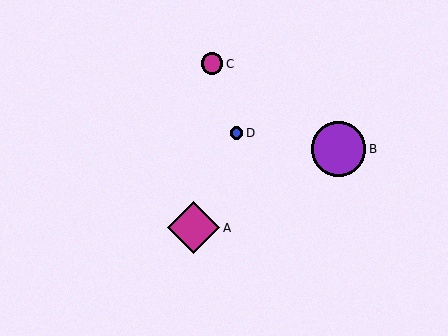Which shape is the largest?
The purple circle (labeled B) is the largest.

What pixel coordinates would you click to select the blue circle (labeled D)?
Click at (237, 133) to select the blue circle D.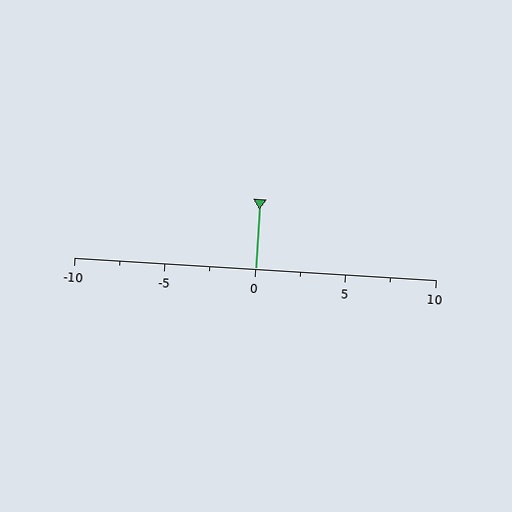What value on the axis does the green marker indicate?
The marker indicates approximately 0.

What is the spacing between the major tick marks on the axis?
The major ticks are spaced 5 apart.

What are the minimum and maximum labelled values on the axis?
The axis runs from -10 to 10.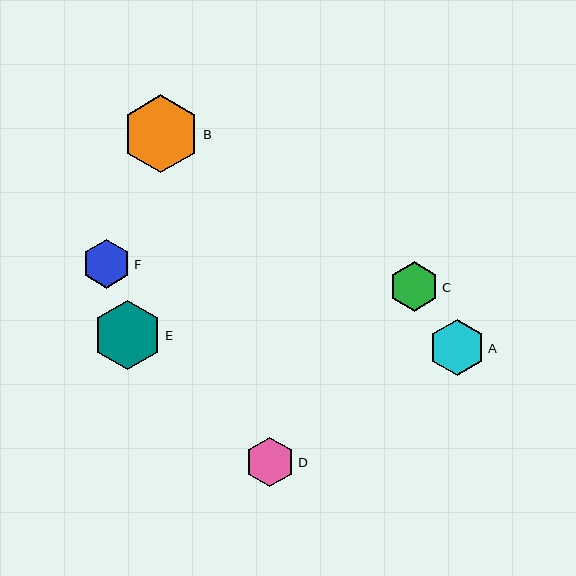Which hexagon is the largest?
Hexagon B is the largest with a size of approximately 78 pixels.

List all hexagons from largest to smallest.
From largest to smallest: B, E, A, D, C, F.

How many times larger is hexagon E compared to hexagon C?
Hexagon E is approximately 1.4 times the size of hexagon C.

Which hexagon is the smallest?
Hexagon F is the smallest with a size of approximately 48 pixels.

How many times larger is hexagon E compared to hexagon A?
Hexagon E is approximately 1.2 times the size of hexagon A.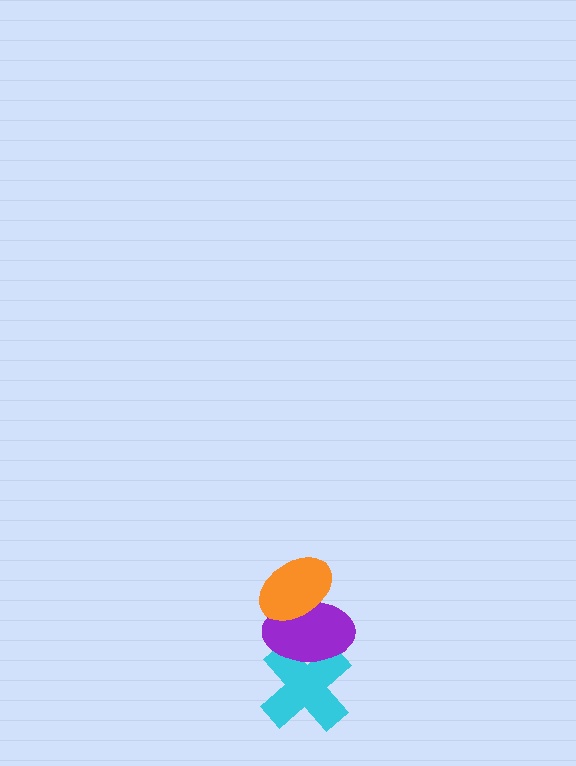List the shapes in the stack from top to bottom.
From top to bottom: the orange ellipse, the purple ellipse, the cyan cross.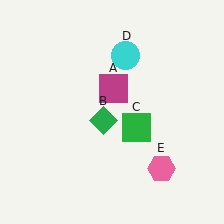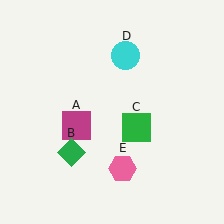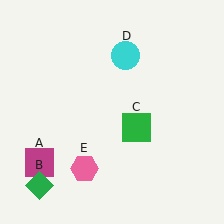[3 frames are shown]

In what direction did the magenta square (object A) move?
The magenta square (object A) moved down and to the left.